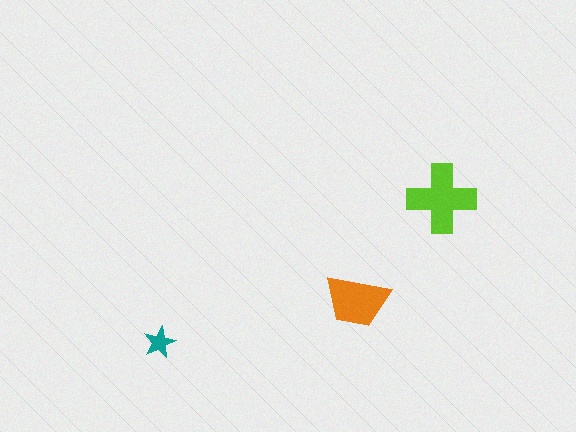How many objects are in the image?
There are 3 objects in the image.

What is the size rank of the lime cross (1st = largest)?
1st.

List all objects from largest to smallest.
The lime cross, the orange trapezoid, the teal star.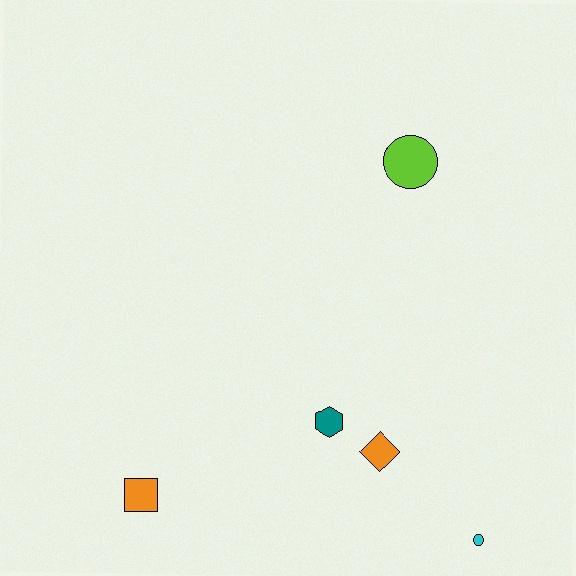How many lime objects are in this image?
There is 1 lime object.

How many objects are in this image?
There are 5 objects.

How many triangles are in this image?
There are no triangles.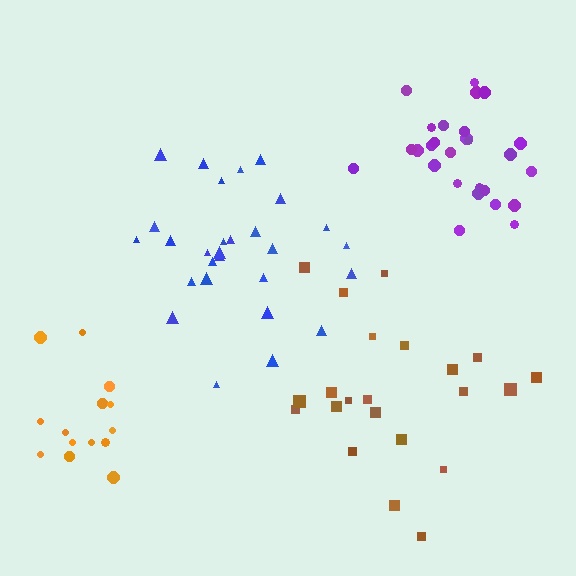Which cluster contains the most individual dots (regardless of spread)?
Blue (28).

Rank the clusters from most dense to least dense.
purple, blue, orange, brown.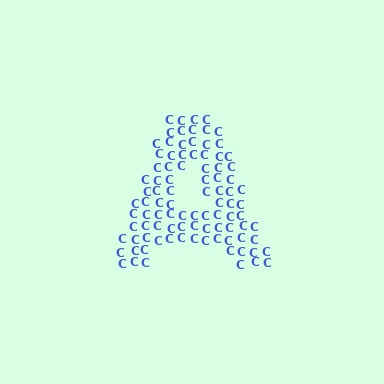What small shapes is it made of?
It is made of small letter C's.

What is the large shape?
The large shape is the letter A.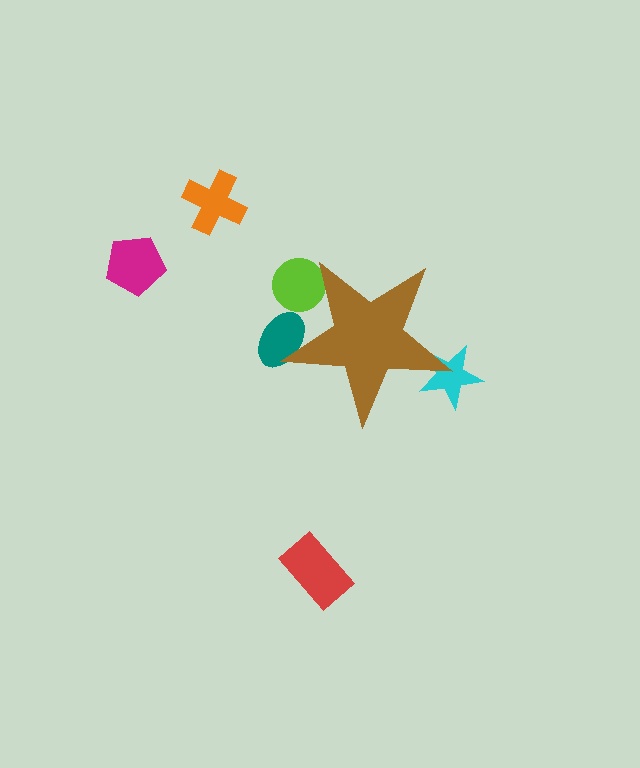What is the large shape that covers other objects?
A brown star.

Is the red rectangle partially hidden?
No, the red rectangle is fully visible.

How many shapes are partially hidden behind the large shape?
3 shapes are partially hidden.